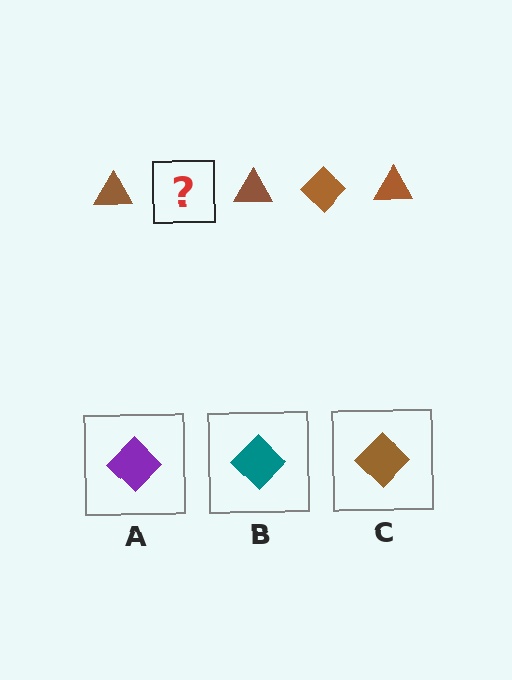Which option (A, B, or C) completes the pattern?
C.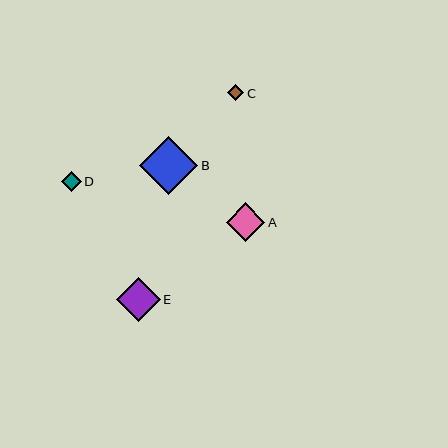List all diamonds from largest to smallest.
From largest to smallest: B, E, A, D, C.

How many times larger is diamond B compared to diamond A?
Diamond B is approximately 1.5 times the size of diamond A.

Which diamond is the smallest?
Diamond C is the smallest with a size of approximately 17 pixels.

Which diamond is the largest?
Diamond B is the largest with a size of approximately 58 pixels.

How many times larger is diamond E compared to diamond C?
Diamond E is approximately 2.6 times the size of diamond C.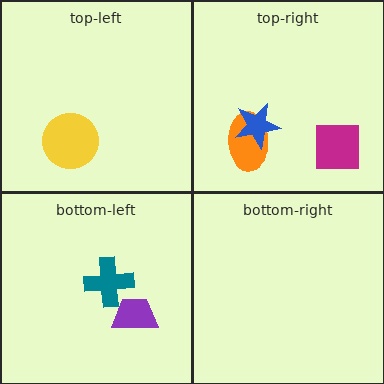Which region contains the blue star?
The top-right region.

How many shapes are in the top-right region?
3.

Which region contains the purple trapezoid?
The bottom-left region.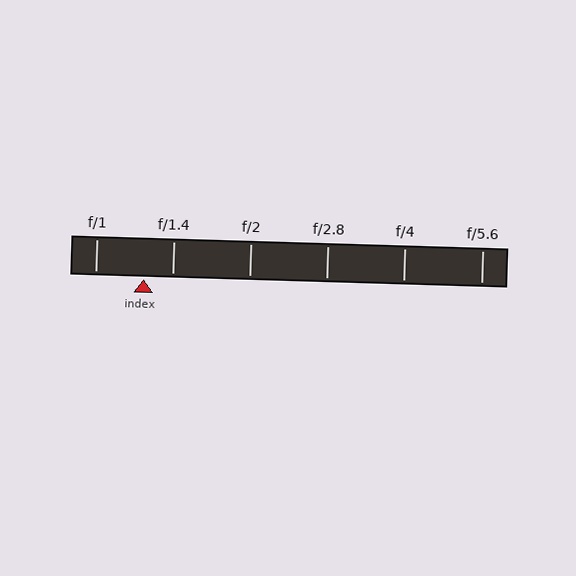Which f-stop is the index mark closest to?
The index mark is closest to f/1.4.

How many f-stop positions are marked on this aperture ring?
There are 6 f-stop positions marked.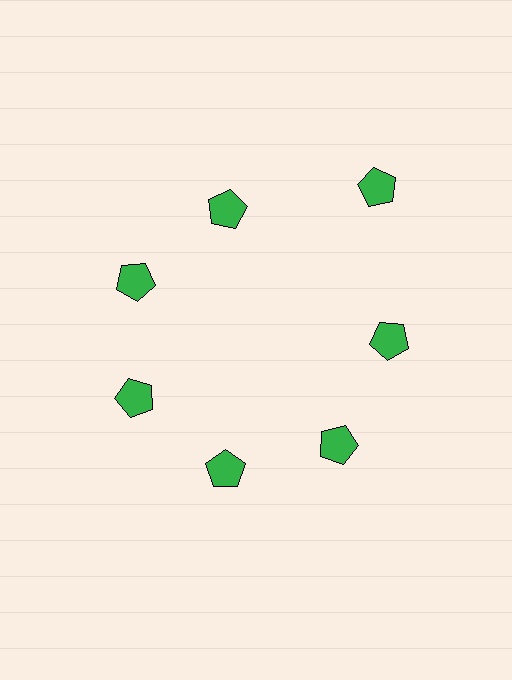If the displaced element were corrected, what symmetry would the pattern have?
It would have 7-fold rotational symmetry — the pattern would map onto itself every 51 degrees.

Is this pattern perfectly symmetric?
No. The 7 green pentagons are arranged in a ring, but one element near the 1 o'clock position is pushed outward from the center, breaking the 7-fold rotational symmetry.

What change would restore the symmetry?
The symmetry would be restored by moving it inward, back onto the ring so that all 7 pentagons sit at equal angles and equal distance from the center.